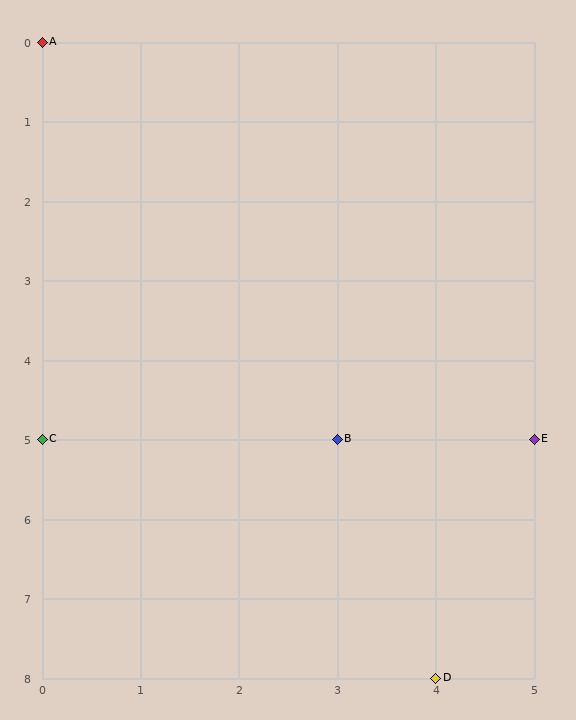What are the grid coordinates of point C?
Point C is at grid coordinates (0, 5).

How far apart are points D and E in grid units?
Points D and E are 1 column and 3 rows apart (about 3.2 grid units diagonally).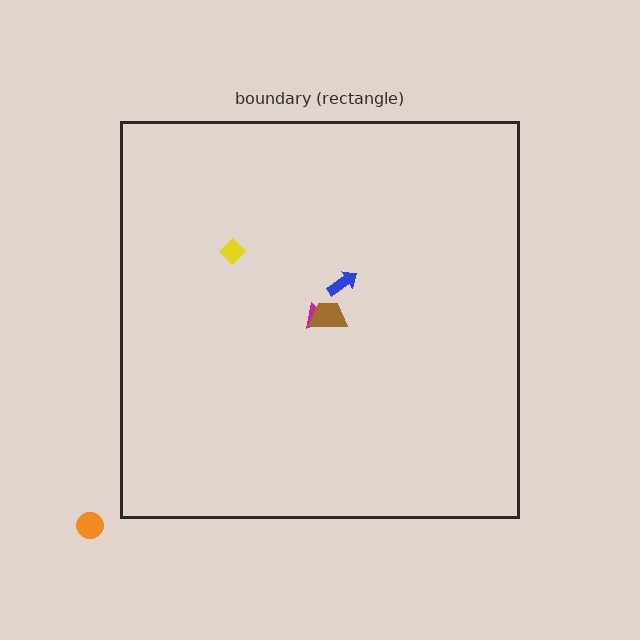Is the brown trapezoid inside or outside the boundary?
Inside.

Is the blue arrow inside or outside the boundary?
Inside.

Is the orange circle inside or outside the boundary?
Outside.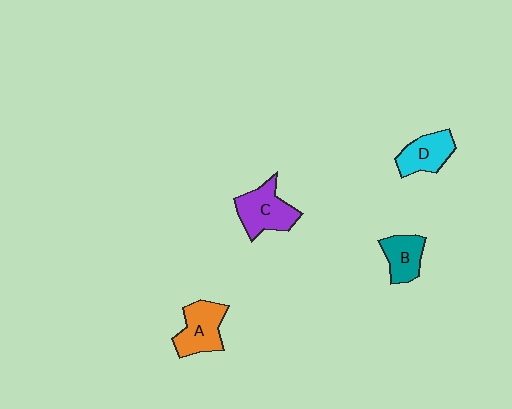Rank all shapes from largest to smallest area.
From largest to smallest: C (purple), A (orange), D (cyan), B (teal).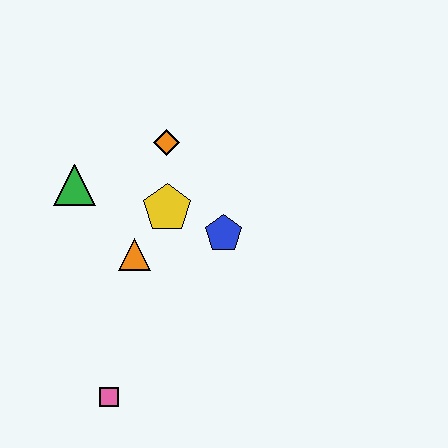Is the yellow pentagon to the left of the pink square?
No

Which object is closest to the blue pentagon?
The yellow pentagon is closest to the blue pentagon.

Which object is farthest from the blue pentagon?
The pink square is farthest from the blue pentagon.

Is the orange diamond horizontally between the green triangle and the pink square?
No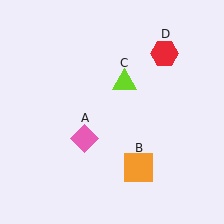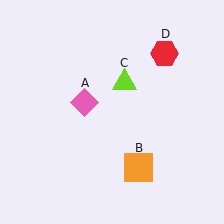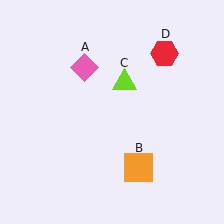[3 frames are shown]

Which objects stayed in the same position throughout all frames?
Orange square (object B) and lime triangle (object C) and red hexagon (object D) remained stationary.